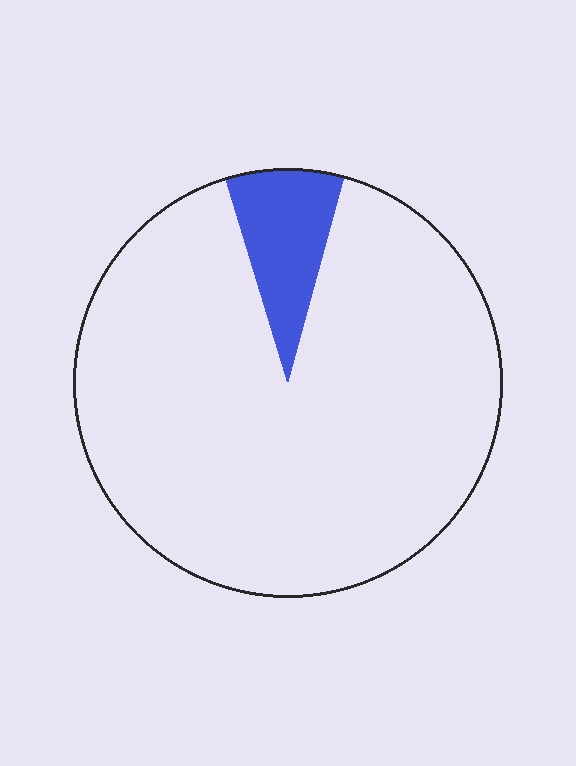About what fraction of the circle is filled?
About one tenth (1/10).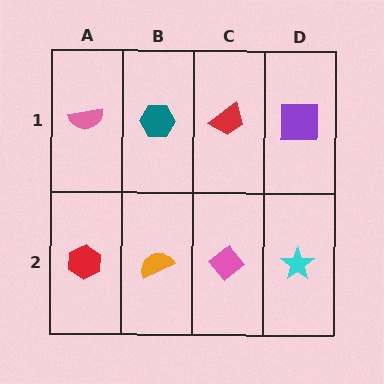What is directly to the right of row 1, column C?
A purple square.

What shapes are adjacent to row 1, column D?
A cyan star (row 2, column D), a red trapezoid (row 1, column C).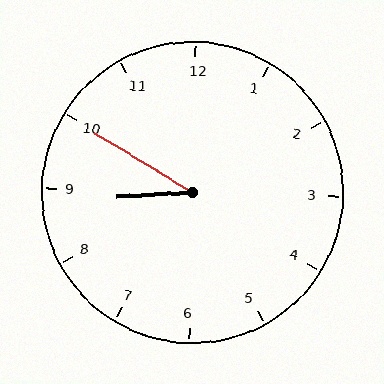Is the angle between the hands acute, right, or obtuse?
It is acute.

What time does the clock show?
8:50.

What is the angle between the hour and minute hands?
Approximately 35 degrees.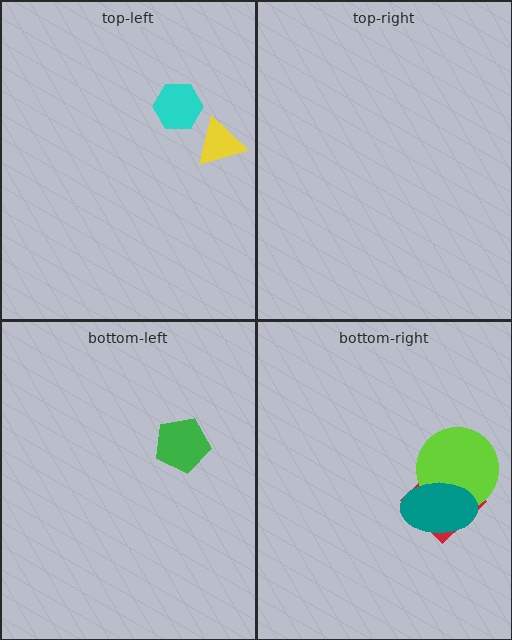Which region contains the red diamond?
The bottom-right region.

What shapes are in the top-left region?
The yellow triangle, the cyan hexagon.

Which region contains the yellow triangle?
The top-left region.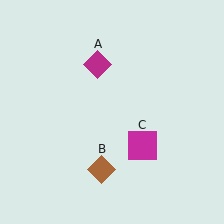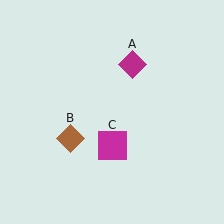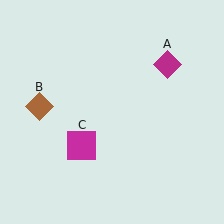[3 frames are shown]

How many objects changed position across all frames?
3 objects changed position: magenta diamond (object A), brown diamond (object B), magenta square (object C).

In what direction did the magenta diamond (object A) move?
The magenta diamond (object A) moved right.